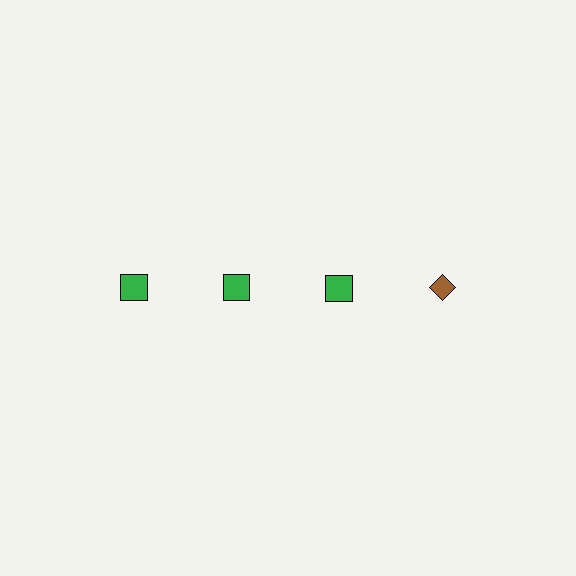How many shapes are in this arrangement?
There are 4 shapes arranged in a grid pattern.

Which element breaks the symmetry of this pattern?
The brown diamond in the top row, second from right column breaks the symmetry. All other shapes are green squares.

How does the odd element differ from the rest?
It differs in both color (brown instead of green) and shape (diamond instead of square).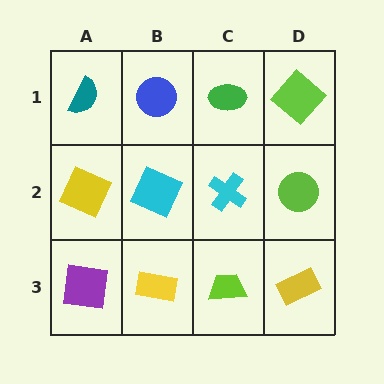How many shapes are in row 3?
4 shapes.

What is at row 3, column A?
A purple square.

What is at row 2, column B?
A cyan square.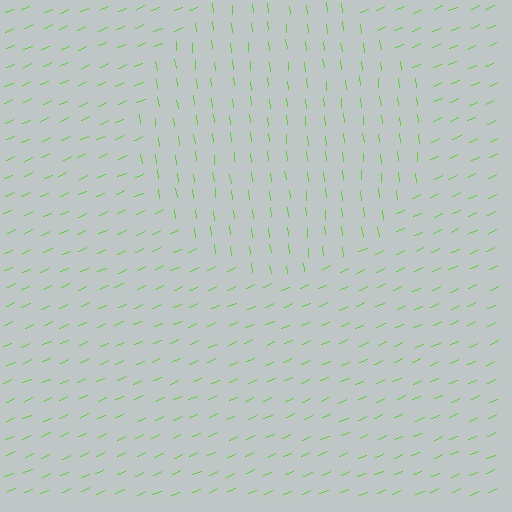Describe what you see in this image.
The image is filled with small lime line segments. A circle region in the image has lines oriented differently from the surrounding lines, creating a visible texture boundary.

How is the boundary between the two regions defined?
The boundary is defined purely by a change in line orientation (approximately 73 degrees difference). All lines are the same color and thickness.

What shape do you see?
I see a circle.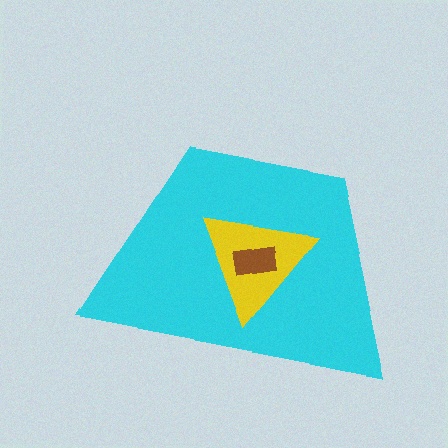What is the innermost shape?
The brown rectangle.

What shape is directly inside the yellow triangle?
The brown rectangle.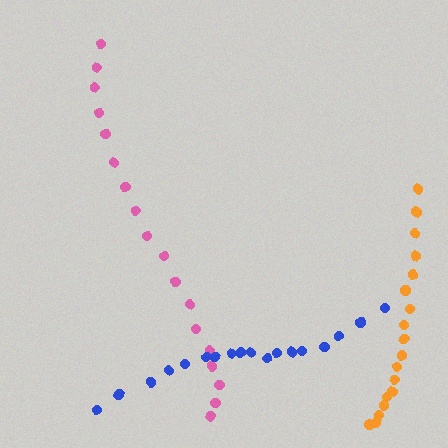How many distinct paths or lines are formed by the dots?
There are 3 distinct paths.